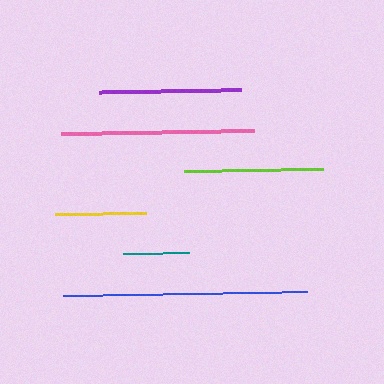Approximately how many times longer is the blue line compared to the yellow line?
The blue line is approximately 2.7 times the length of the yellow line.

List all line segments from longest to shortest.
From longest to shortest: blue, pink, purple, lime, yellow, teal.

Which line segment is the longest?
The blue line is the longest at approximately 244 pixels.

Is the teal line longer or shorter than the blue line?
The blue line is longer than the teal line.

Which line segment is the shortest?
The teal line is the shortest at approximately 66 pixels.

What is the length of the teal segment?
The teal segment is approximately 66 pixels long.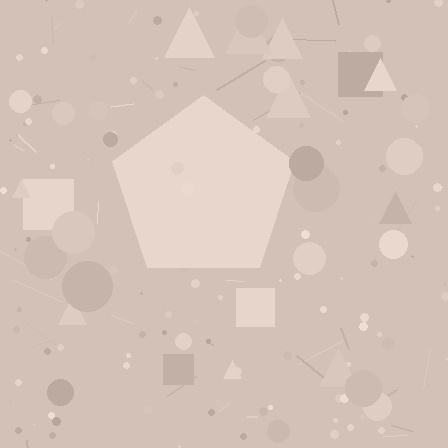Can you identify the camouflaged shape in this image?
The camouflaged shape is a pentagon.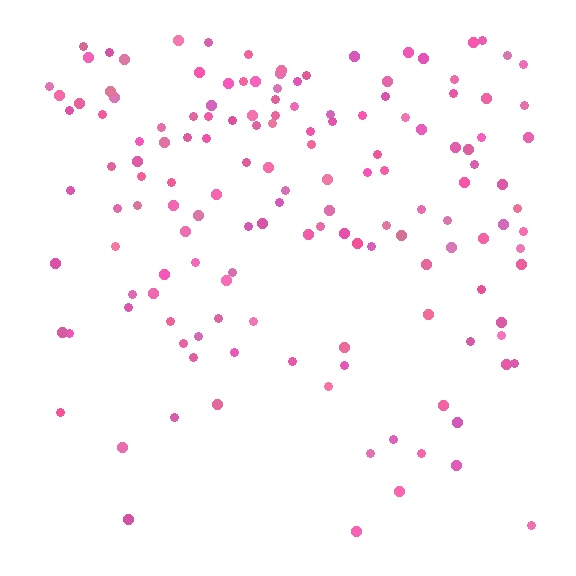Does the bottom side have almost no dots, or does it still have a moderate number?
Still a moderate number, just noticeably fewer than the top.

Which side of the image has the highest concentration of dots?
The top.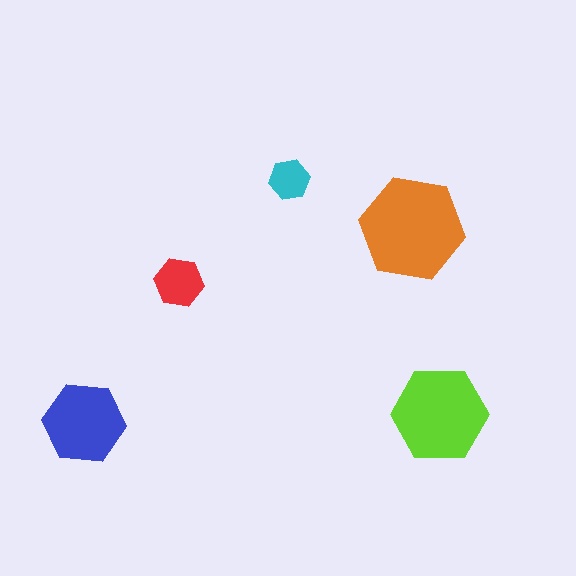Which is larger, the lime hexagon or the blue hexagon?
The lime one.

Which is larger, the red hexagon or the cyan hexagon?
The red one.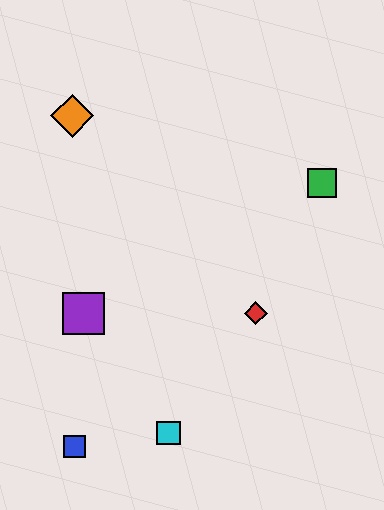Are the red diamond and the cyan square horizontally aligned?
No, the red diamond is at y≈313 and the cyan square is at y≈433.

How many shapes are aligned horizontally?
3 shapes (the red diamond, the yellow star, the purple square) are aligned horizontally.